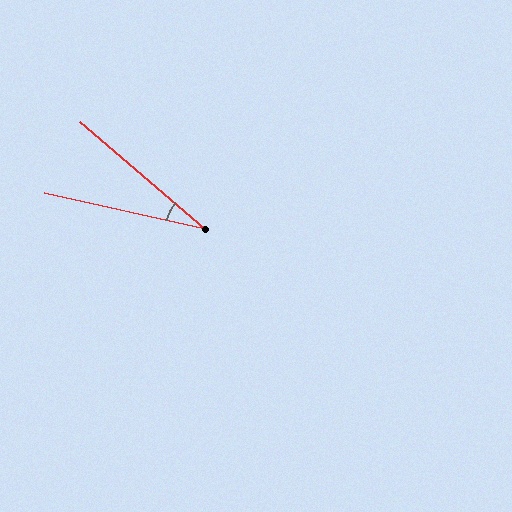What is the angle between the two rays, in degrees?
Approximately 28 degrees.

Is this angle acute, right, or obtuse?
It is acute.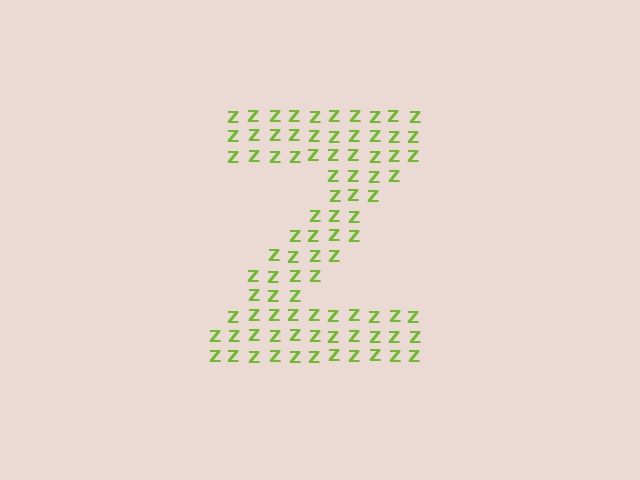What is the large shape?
The large shape is the letter Z.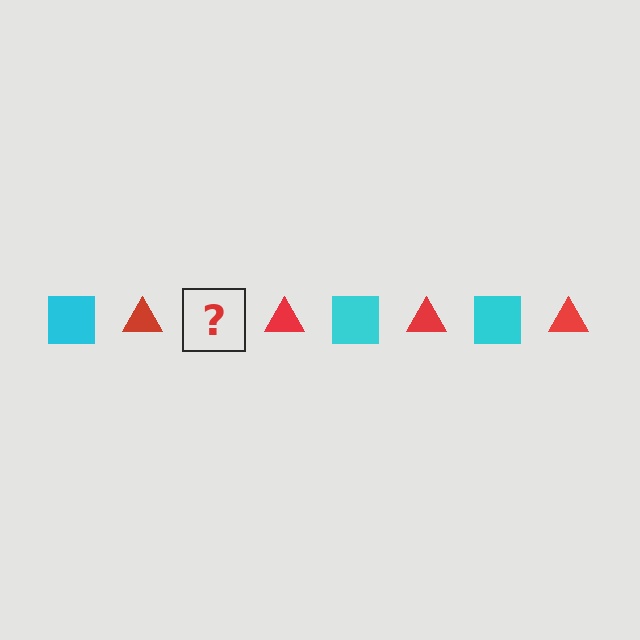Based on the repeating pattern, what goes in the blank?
The blank should be a cyan square.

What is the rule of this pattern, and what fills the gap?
The rule is that the pattern alternates between cyan square and red triangle. The gap should be filled with a cyan square.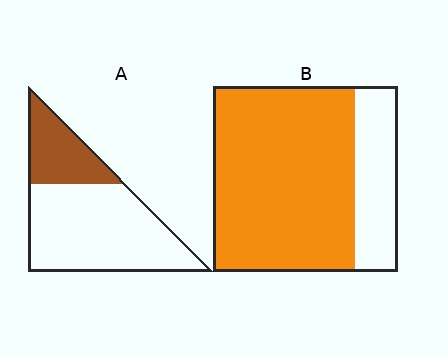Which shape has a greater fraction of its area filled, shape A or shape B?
Shape B.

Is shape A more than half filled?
No.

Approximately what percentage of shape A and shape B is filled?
A is approximately 30% and B is approximately 75%.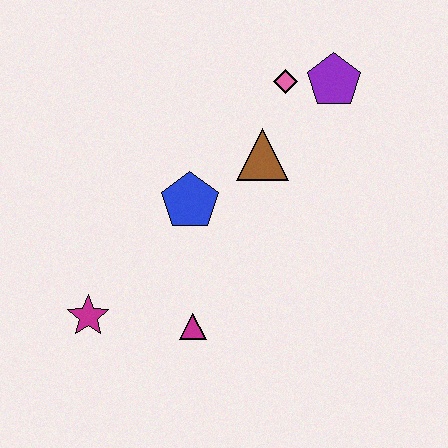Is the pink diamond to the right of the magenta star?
Yes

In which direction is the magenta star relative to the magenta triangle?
The magenta star is to the left of the magenta triangle.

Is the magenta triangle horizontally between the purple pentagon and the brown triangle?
No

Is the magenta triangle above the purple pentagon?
No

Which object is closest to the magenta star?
The magenta triangle is closest to the magenta star.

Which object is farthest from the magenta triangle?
The purple pentagon is farthest from the magenta triangle.